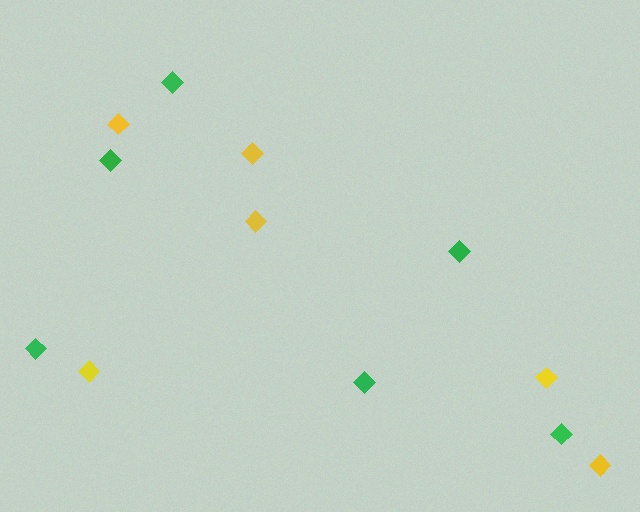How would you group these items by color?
There are 2 groups: one group of yellow diamonds (6) and one group of green diamonds (6).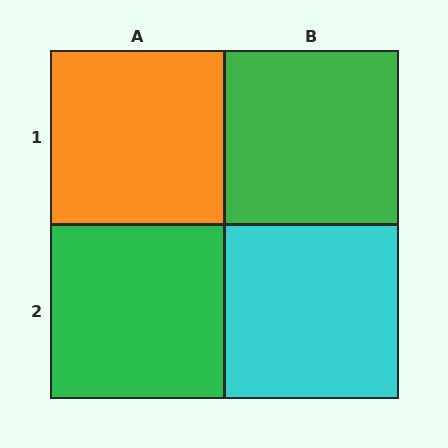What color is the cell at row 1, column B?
Green.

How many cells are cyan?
1 cell is cyan.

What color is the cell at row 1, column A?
Orange.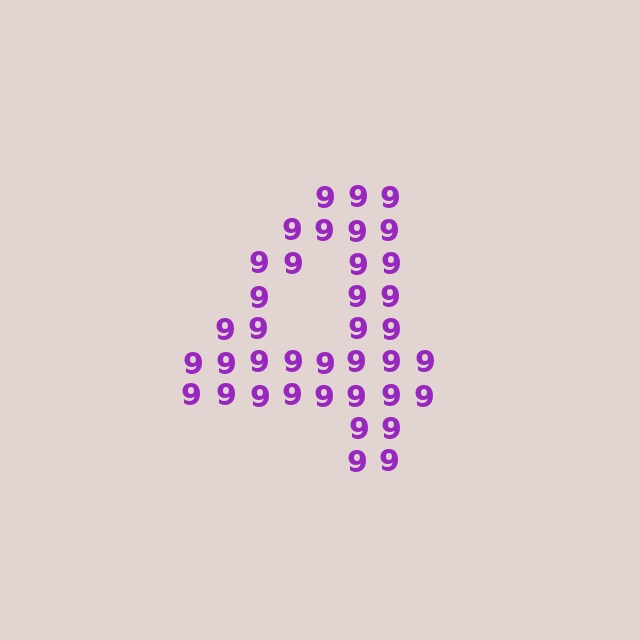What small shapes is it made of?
It is made of small digit 9's.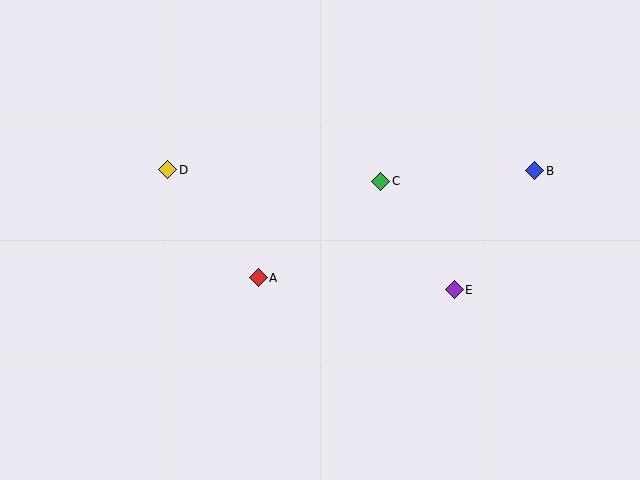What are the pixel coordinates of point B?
Point B is at (535, 171).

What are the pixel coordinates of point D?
Point D is at (168, 170).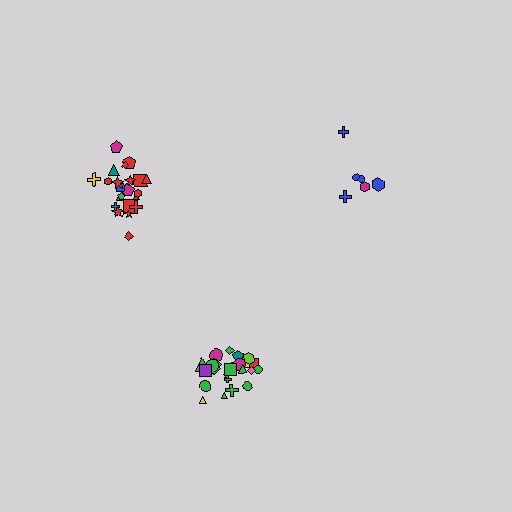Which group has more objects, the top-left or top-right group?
The top-left group.